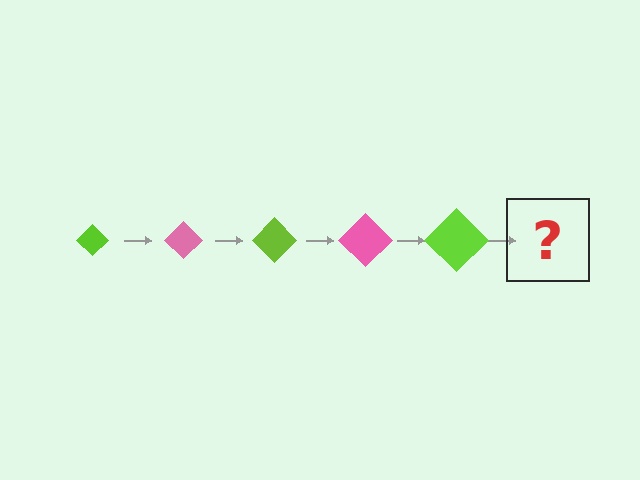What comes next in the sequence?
The next element should be a pink diamond, larger than the previous one.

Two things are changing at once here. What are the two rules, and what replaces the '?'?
The two rules are that the diamond grows larger each step and the color cycles through lime and pink. The '?' should be a pink diamond, larger than the previous one.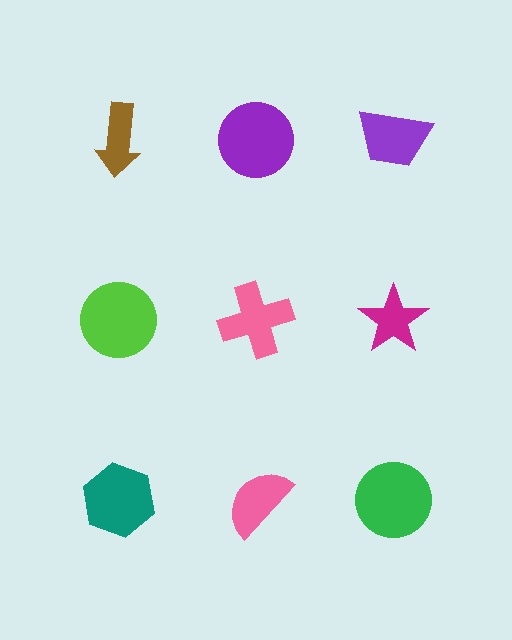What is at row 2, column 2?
A pink cross.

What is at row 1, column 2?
A purple circle.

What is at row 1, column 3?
A purple trapezoid.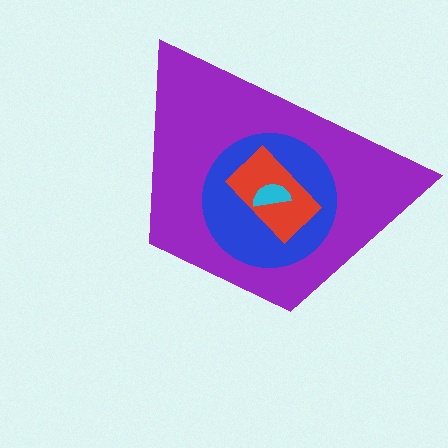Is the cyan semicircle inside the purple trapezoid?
Yes.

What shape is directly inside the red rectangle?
The cyan semicircle.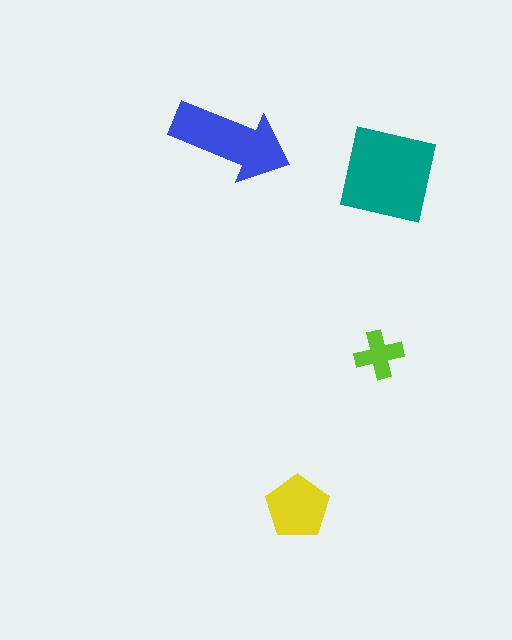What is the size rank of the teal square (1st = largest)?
1st.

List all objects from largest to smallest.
The teal square, the blue arrow, the yellow pentagon, the lime cross.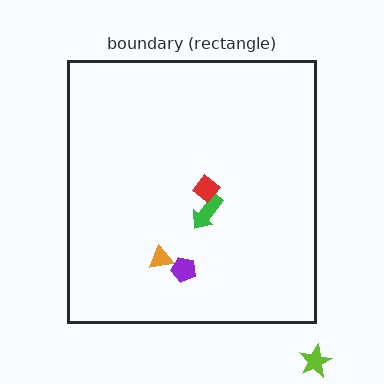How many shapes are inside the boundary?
4 inside, 1 outside.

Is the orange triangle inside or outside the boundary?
Inside.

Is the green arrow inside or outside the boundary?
Inside.